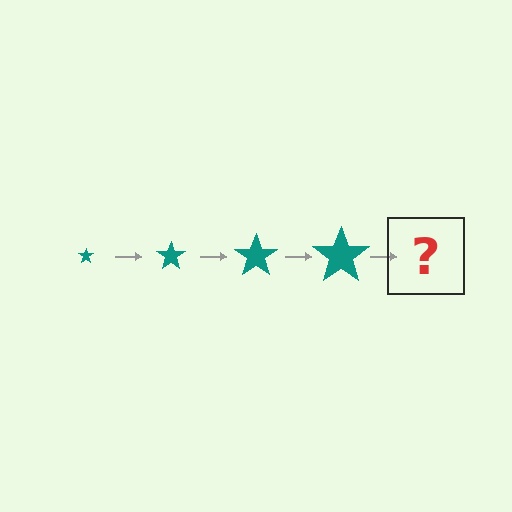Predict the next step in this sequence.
The next step is a teal star, larger than the previous one.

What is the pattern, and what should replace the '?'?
The pattern is that the star gets progressively larger each step. The '?' should be a teal star, larger than the previous one.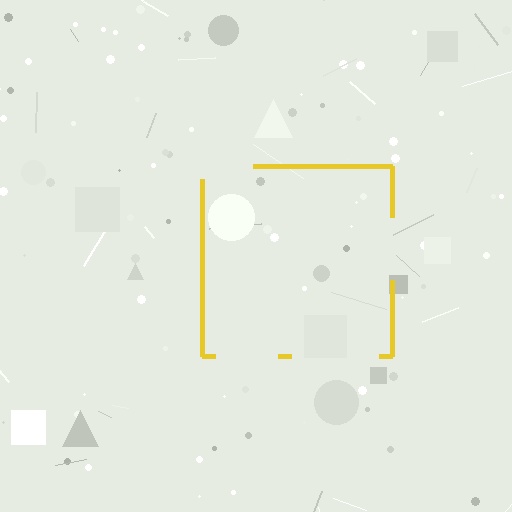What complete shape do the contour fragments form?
The contour fragments form a square.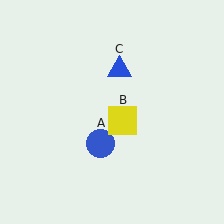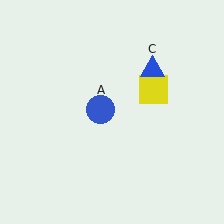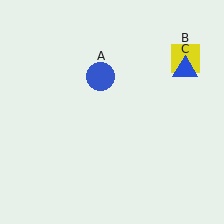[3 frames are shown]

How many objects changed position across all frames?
3 objects changed position: blue circle (object A), yellow square (object B), blue triangle (object C).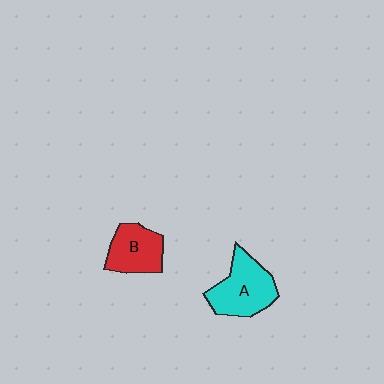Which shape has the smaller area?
Shape B (red).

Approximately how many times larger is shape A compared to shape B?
Approximately 1.3 times.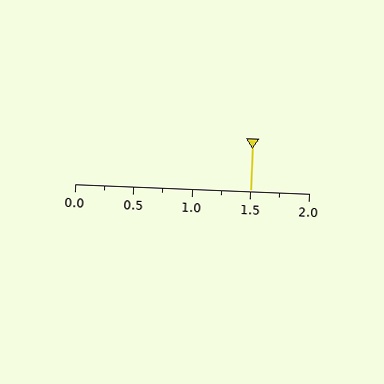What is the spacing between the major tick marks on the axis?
The major ticks are spaced 0.5 apart.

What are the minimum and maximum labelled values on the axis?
The axis runs from 0.0 to 2.0.